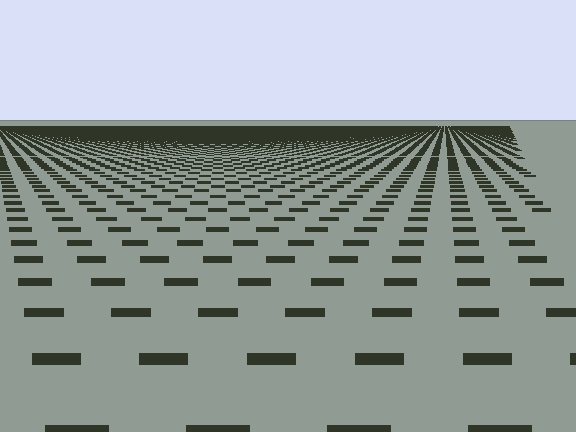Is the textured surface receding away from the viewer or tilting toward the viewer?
The surface is receding away from the viewer. Texture elements get smaller and denser toward the top.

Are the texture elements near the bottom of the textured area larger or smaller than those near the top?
Larger. Near the bottom, elements are closer to the viewer and appear at a bigger on-screen size.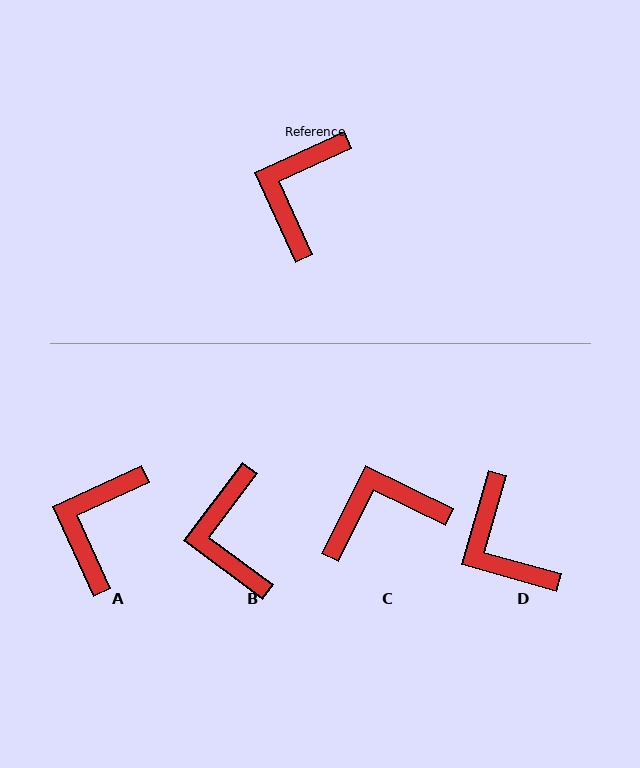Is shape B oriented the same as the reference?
No, it is off by about 29 degrees.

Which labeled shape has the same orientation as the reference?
A.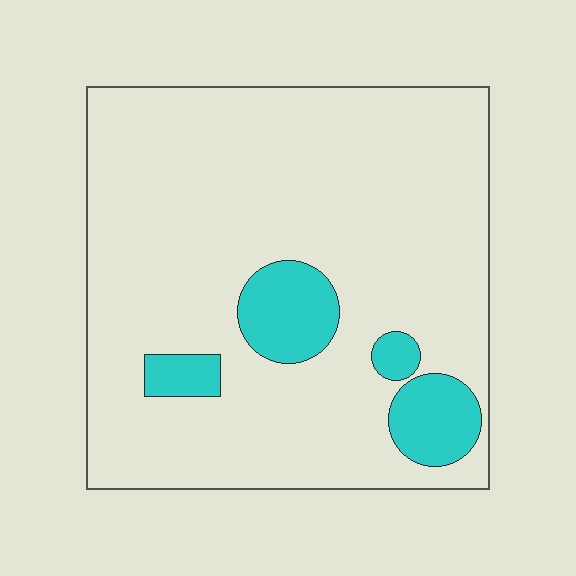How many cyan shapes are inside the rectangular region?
4.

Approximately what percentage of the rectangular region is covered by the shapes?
Approximately 15%.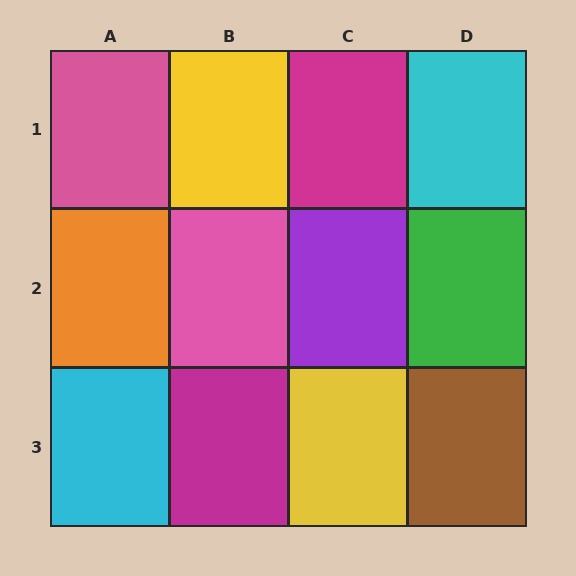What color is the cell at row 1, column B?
Yellow.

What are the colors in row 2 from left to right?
Orange, pink, purple, green.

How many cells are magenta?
2 cells are magenta.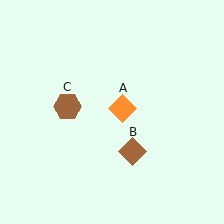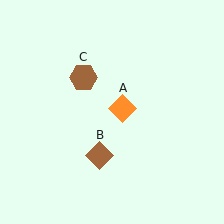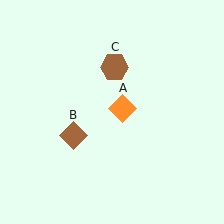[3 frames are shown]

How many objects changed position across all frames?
2 objects changed position: brown diamond (object B), brown hexagon (object C).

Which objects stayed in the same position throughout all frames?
Orange diamond (object A) remained stationary.